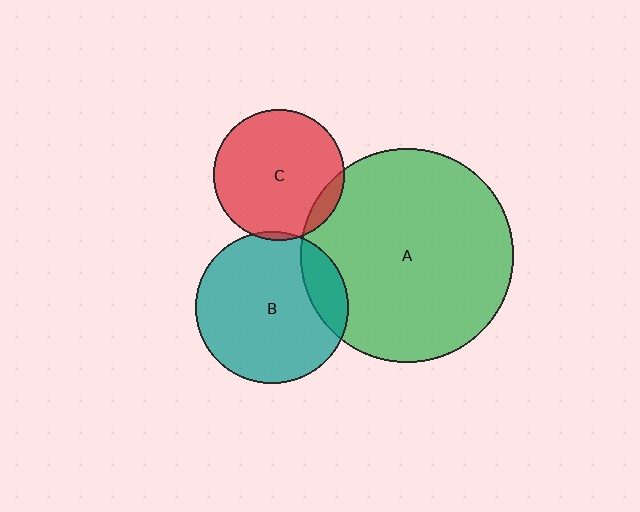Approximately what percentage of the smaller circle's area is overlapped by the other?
Approximately 15%.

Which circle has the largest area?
Circle A (green).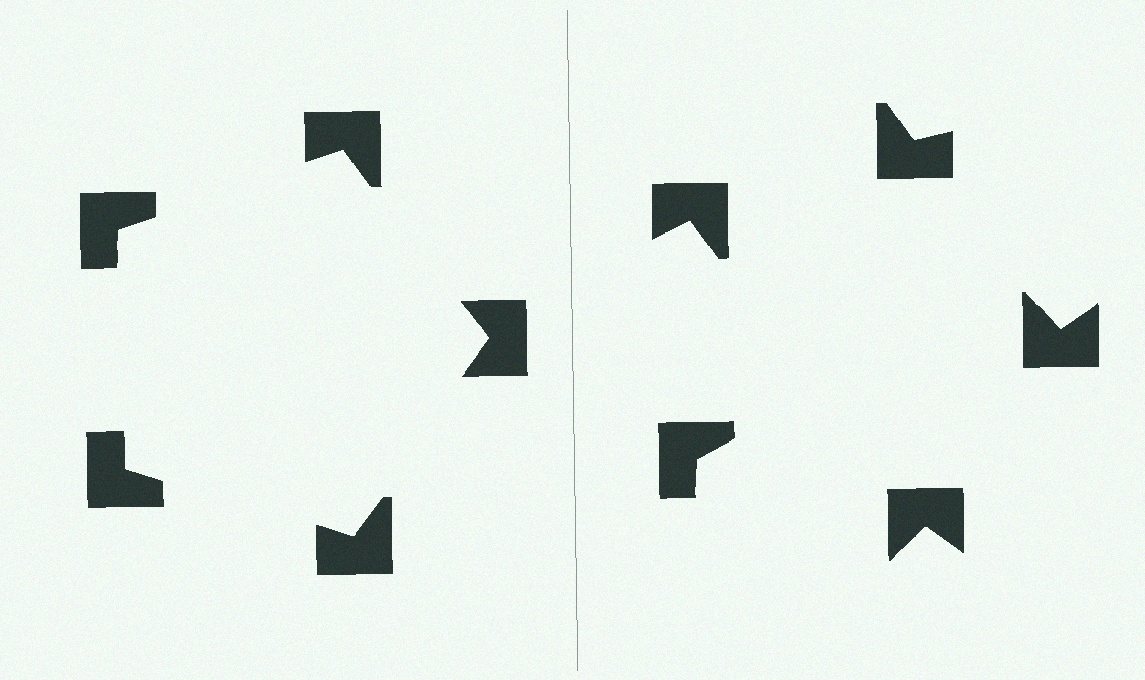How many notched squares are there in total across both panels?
10 — 5 on each side.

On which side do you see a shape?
An illusory pentagon appears on the left side. On the right side the wedge cuts are rotated, so no coherent shape forms.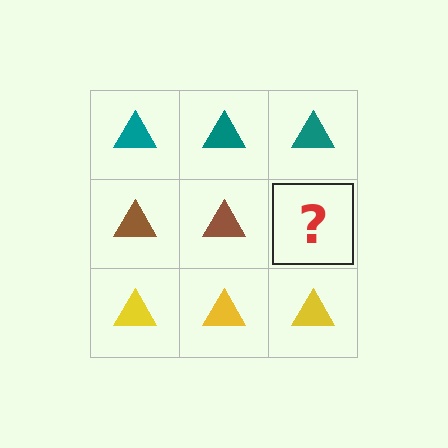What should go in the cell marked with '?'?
The missing cell should contain a brown triangle.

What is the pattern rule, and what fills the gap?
The rule is that each row has a consistent color. The gap should be filled with a brown triangle.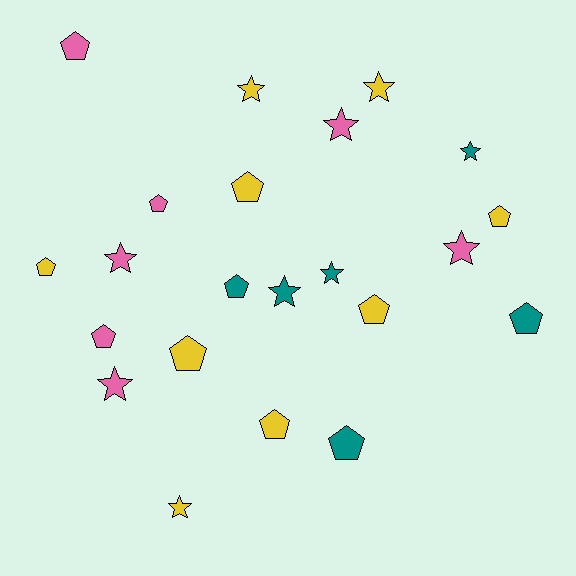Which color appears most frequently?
Yellow, with 9 objects.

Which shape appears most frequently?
Pentagon, with 12 objects.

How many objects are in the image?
There are 22 objects.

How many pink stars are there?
There are 4 pink stars.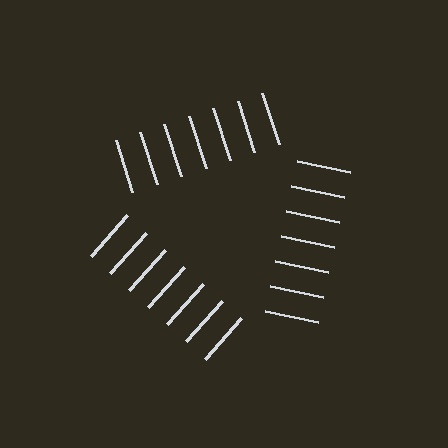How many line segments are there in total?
21 — 7 along each of the 3 edges.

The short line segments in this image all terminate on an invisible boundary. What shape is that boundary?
An illusory triangle — the line segments terminate on its edges but no continuous stroke is drawn.